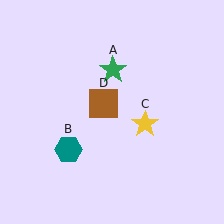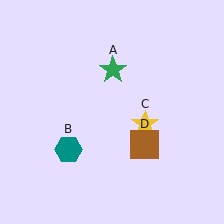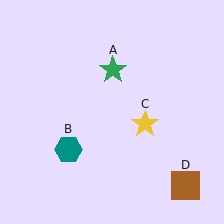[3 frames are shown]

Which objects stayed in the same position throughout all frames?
Green star (object A) and teal hexagon (object B) and yellow star (object C) remained stationary.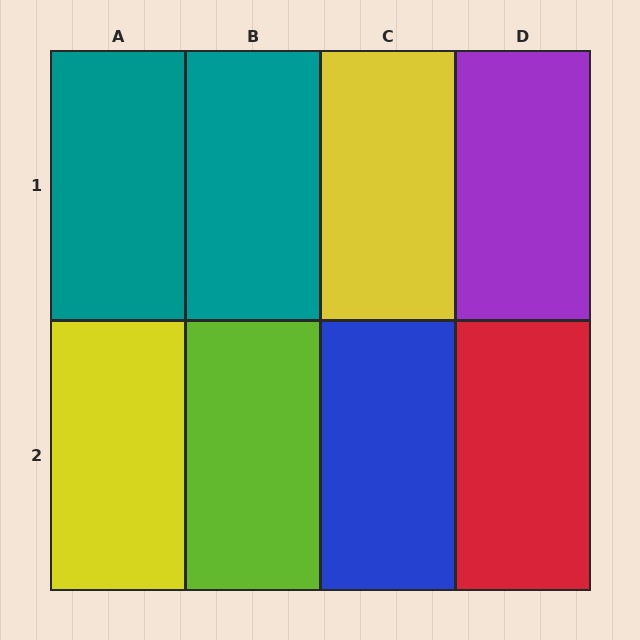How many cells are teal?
2 cells are teal.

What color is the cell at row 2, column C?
Blue.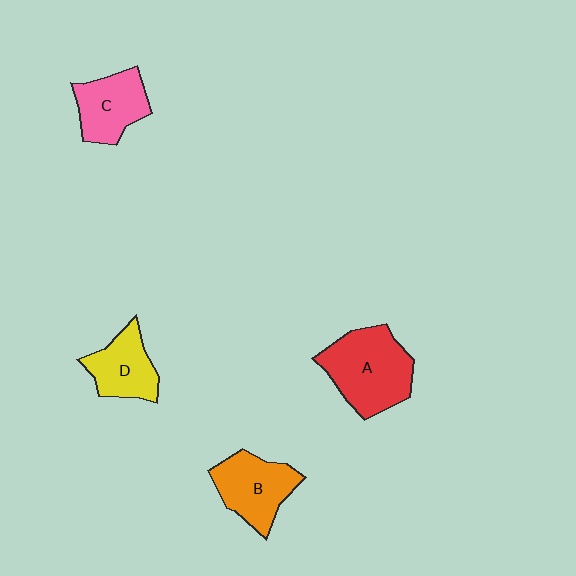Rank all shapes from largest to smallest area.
From largest to smallest: A (red), B (orange), C (pink), D (yellow).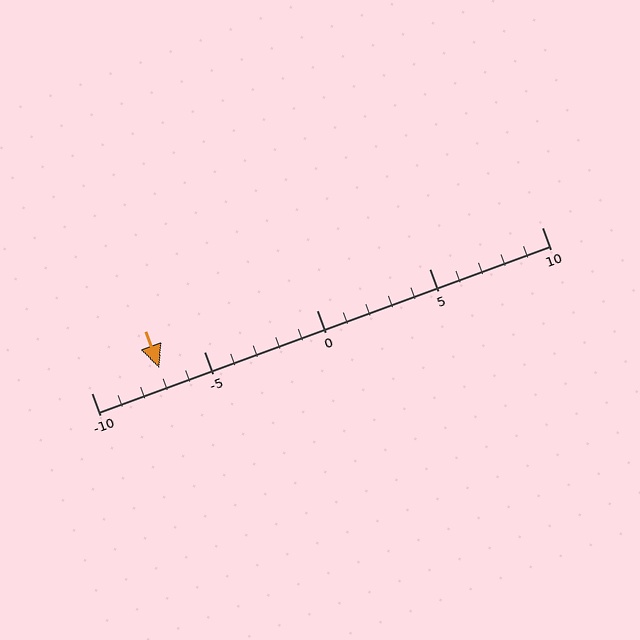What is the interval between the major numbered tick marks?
The major tick marks are spaced 5 units apart.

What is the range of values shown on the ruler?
The ruler shows values from -10 to 10.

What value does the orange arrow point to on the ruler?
The orange arrow points to approximately -7.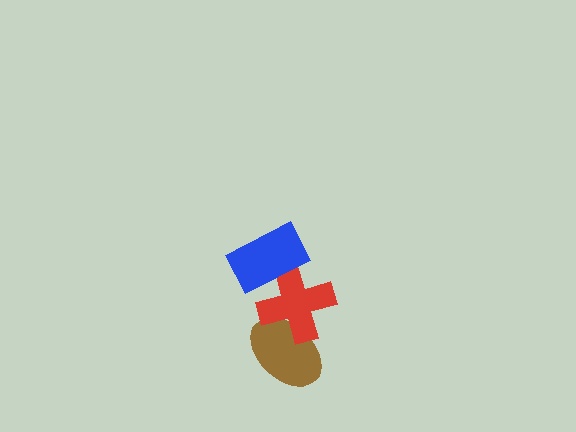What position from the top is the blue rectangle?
The blue rectangle is 1st from the top.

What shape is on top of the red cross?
The blue rectangle is on top of the red cross.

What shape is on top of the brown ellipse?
The red cross is on top of the brown ellipse.